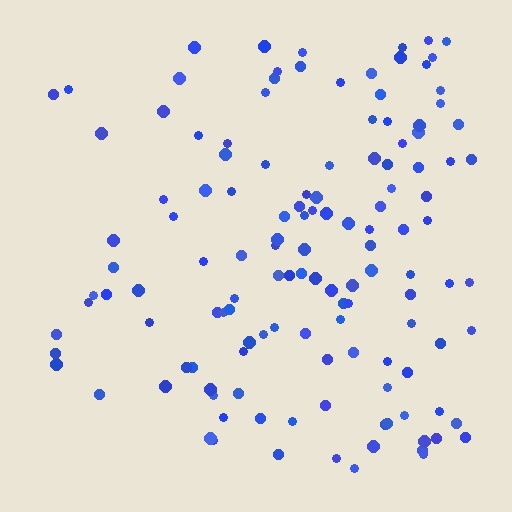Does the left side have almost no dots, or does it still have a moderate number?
Still a moderate number, just noticeably fewer than the right.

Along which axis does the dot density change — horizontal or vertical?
Horizontal.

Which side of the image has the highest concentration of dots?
The right.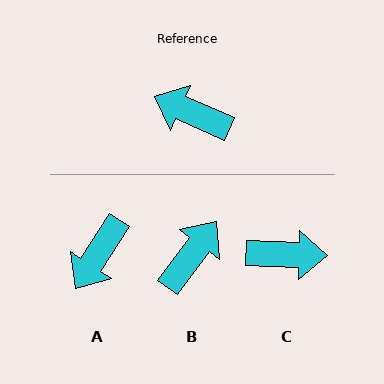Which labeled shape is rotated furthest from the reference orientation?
C, about 158 degrees away.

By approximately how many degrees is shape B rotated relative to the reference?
Approximately 103 degrees clockwise.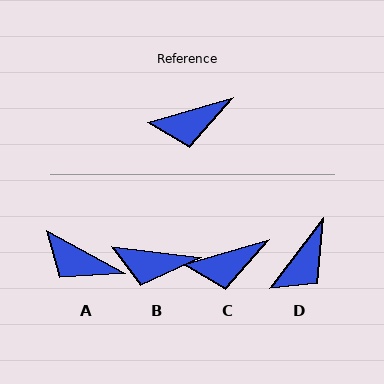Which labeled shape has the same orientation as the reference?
C.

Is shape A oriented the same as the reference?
No, it is off by about 45 degrees.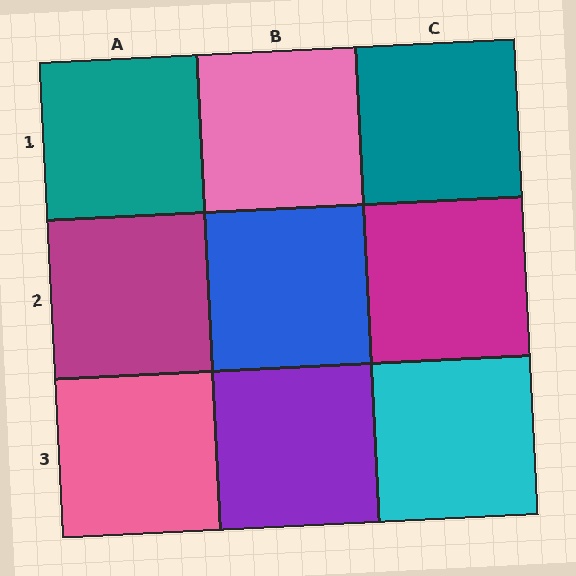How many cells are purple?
1 cell is purple.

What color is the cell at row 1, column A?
Teal.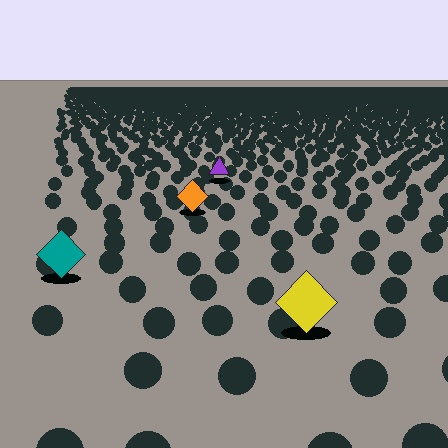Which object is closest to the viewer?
The yellow diamond is closest. The texture marks near it are larger and more spread out.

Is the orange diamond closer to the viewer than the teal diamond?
No. The teal diamond is closer — you can tell from the texture gradient: the ground texture is coarser near it.